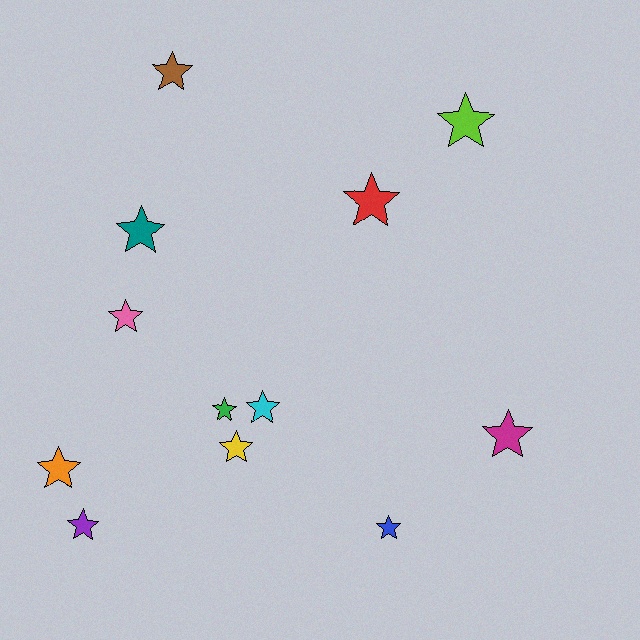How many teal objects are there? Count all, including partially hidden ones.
There is 1 teal object.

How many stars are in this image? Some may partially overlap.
There are 12 stars.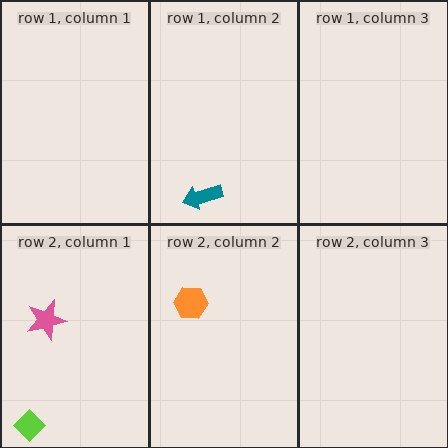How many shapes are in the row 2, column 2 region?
1.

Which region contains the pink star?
The row 2, column 1 region.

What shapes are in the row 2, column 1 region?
The lime diamond, the pink star.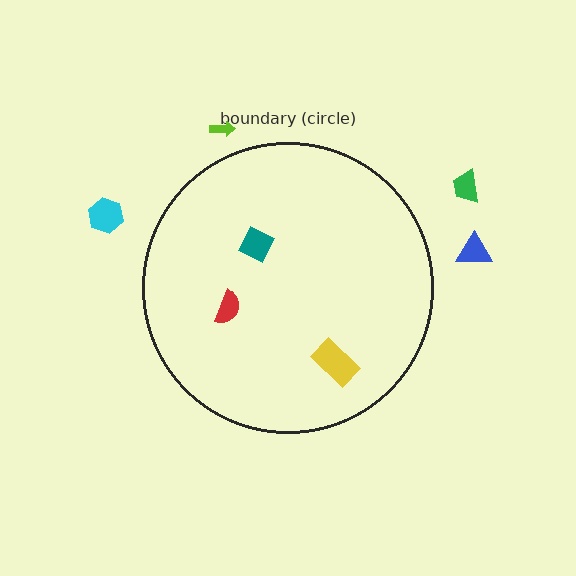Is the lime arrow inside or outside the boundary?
Outside.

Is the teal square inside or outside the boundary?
Inside.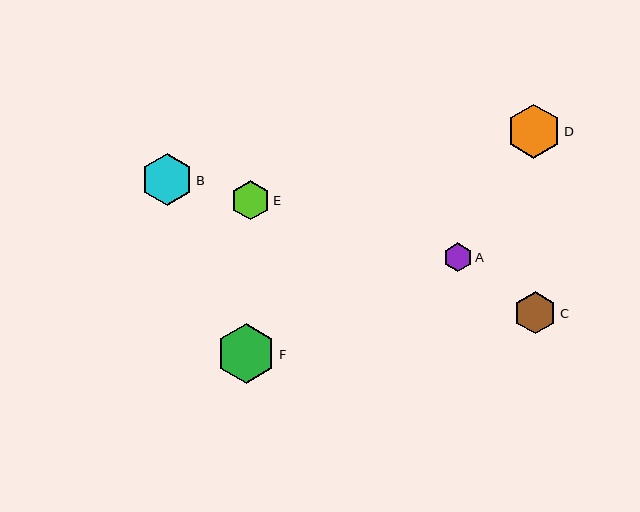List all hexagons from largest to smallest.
From largest to smallest: F, D, B, C, E, A.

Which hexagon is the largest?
Hexagon F is the largest with a size of approximately 59 pixels.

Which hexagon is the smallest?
Hexagon A is the smallest with a size of approximately 29 pixels.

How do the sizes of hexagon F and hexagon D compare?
Hexagon F and hexagon D are approximately the same size.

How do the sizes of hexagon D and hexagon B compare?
Hexagon D and hexagon B are approximately the same size.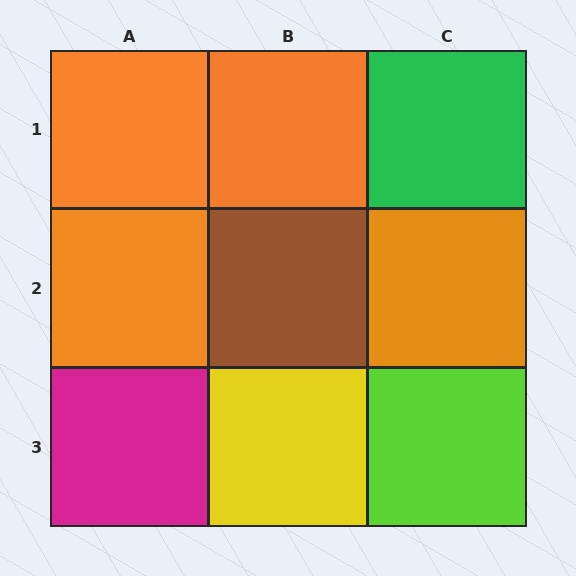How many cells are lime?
1 cell is lime.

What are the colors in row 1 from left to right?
Orange, orange, green.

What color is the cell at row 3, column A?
Magenta.